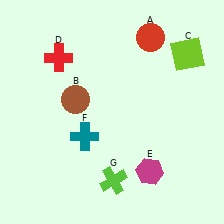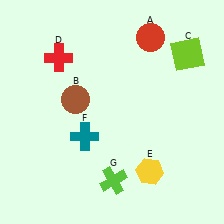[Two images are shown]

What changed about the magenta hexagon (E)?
In Image 1, E is magenta. In Image 2, it changed to yellow.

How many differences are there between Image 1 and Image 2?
There is 1 difference between the two images.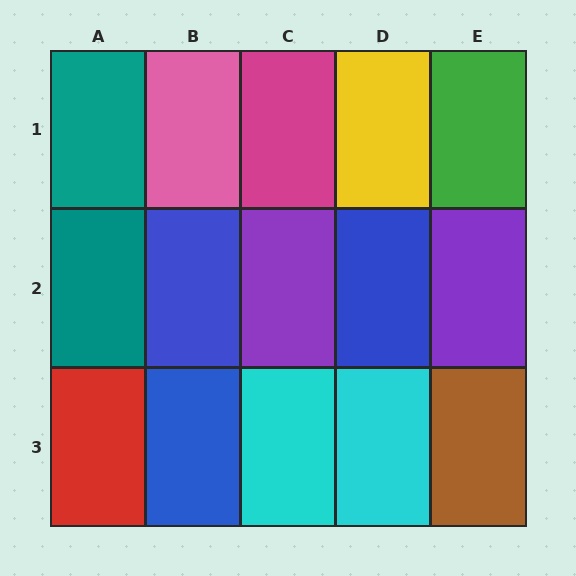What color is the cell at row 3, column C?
Cyan.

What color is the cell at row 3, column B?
Blue.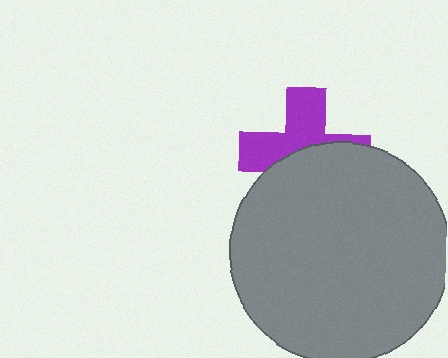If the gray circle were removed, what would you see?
You would see the complete purple cross.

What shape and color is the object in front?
The object in front is a gray circle.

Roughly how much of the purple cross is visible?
About half of it is visible (roughly 49%).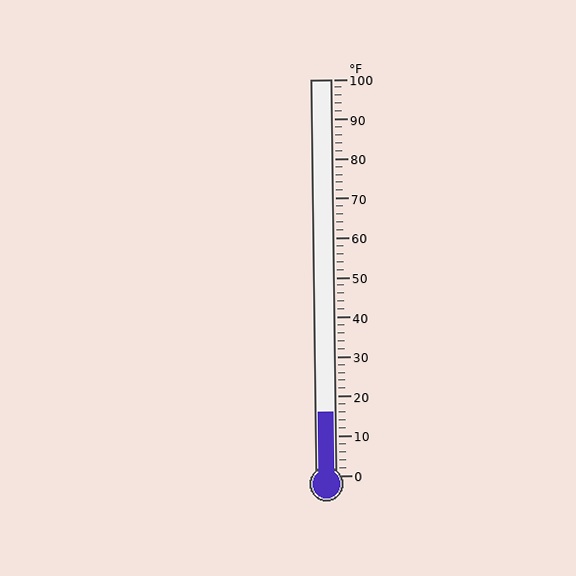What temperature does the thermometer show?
The thermometer shows approximately 16°F.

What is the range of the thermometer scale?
The thermometer scale ranges from 0°F to 100°F.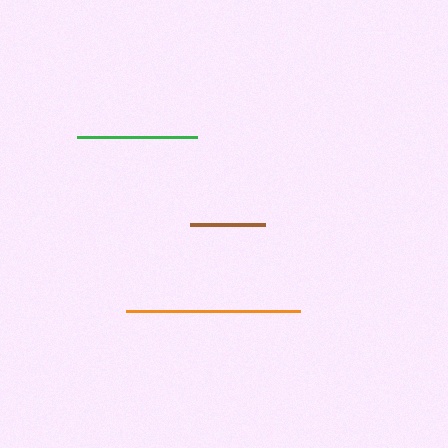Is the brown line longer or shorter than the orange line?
The orange line is longer than the brown line.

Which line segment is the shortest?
The brown line is the shortest at approximately 75 pixels.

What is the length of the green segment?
The green segment is approximately 120 pixels long.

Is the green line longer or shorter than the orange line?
The orange line is longer than the green line.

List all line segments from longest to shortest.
From longest to shortest: orange, green, brown.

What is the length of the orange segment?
The orange segment is approximately 173 pixels long.